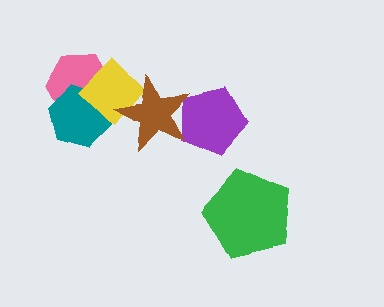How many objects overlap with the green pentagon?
0 objects overlap with the green pentagon.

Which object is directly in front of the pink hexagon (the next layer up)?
The teal hexagon is directly in front of the pink hexagon.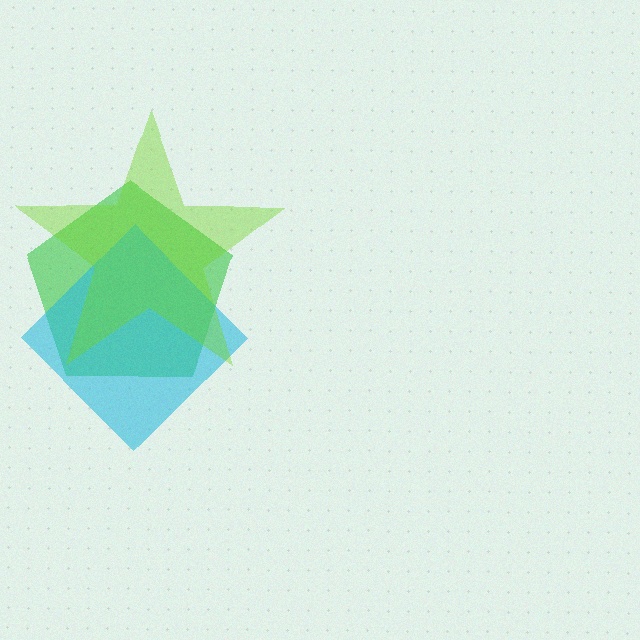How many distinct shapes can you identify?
There are 3 distinct shapes: a green pentagon, a cyan diamond, a lime star.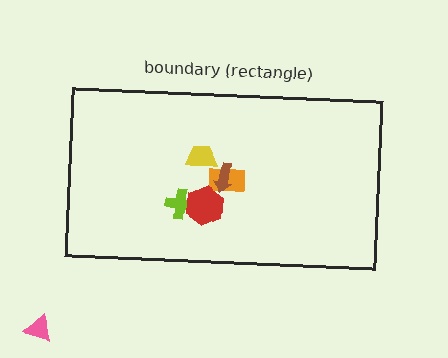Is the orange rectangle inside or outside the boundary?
Inside.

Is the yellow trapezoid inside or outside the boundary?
Inside.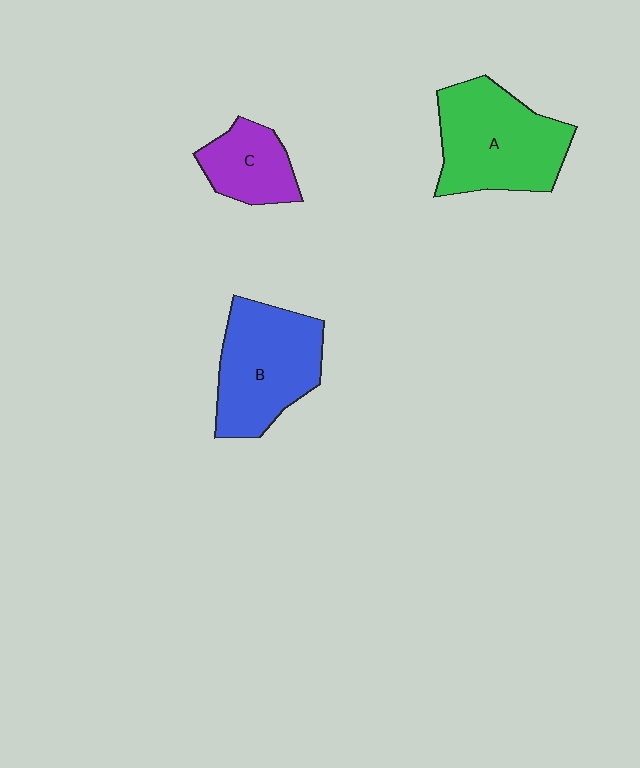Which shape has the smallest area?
Shape C (purple).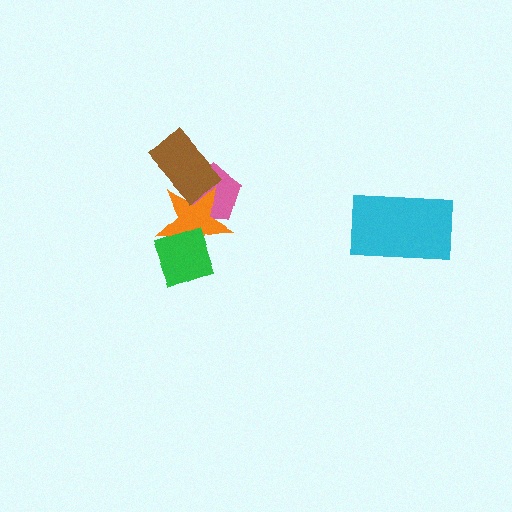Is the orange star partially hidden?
Yes, it is partially covered by another shape.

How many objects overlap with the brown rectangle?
2 objects overlap with the brown rectangle.